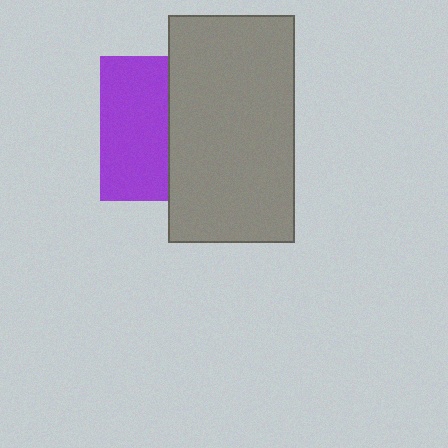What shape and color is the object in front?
The object in front is a gray rectangle.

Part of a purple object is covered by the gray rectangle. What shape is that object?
It is a square.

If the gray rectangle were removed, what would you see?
You would see the complete purple square.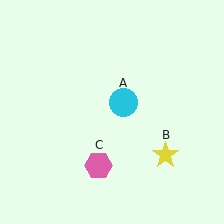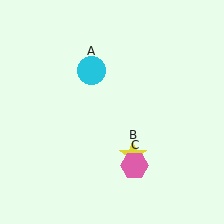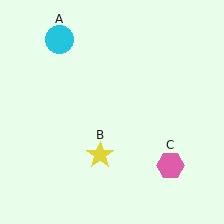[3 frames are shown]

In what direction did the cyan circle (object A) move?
The cyan circle (object A) moved up and to the left.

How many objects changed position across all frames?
3 objects changed position: cyan circle (object A), yellow star (object B), pink hexagon (object C).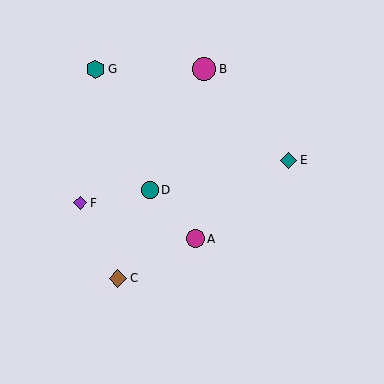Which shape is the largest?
The magenta circle (labeled B) is the largest.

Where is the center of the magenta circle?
The center of the magenta circle is at (204, 69).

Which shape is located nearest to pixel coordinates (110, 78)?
The teal hexagon (labeled G) at (96, 69) is nearest to that location.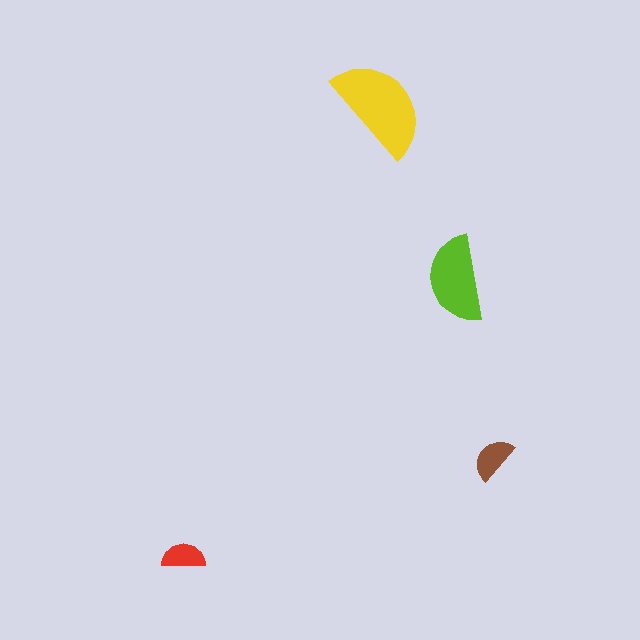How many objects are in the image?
There are 4 objects in the image.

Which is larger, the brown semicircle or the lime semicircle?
The lime one.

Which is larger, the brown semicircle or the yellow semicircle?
The yellow one.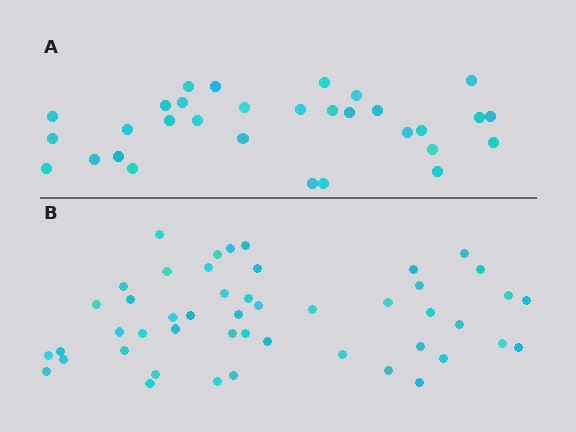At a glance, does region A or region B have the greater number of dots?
Region B (the bottom region) has more dots.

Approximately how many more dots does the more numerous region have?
Region B has approximately 15 more dots than region A.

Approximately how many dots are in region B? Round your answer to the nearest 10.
About 50 dots. (The exact count is 48, which rounds to 50.)